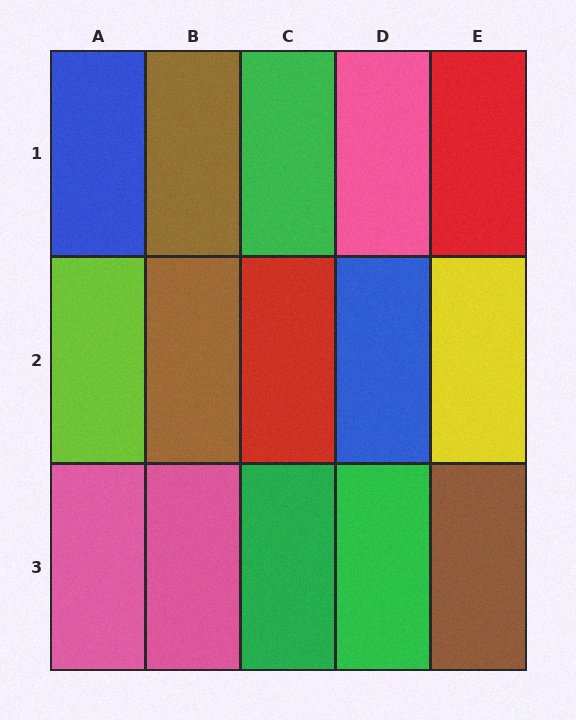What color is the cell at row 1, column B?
Brown.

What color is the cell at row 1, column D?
Pink.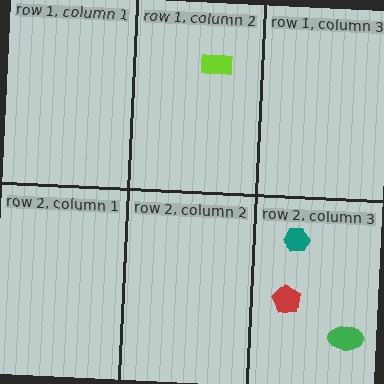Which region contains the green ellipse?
The row 2, column 3 region.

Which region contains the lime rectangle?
The row 1, column 2 region.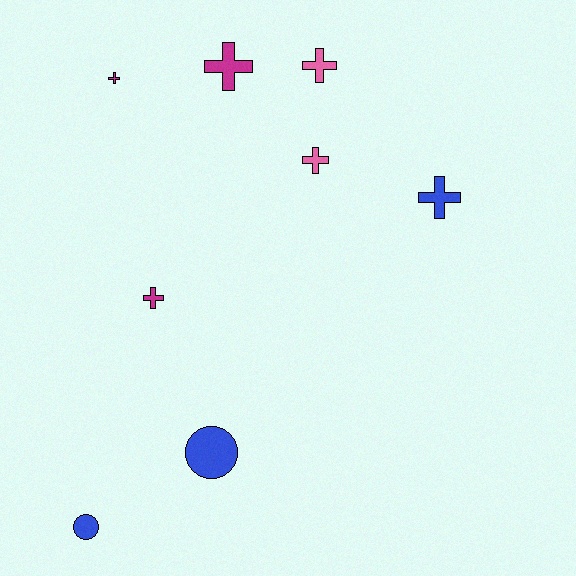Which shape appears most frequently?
Cross, with 6 objects.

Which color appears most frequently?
Blue, with 3 objects.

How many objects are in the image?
There are 8 objects.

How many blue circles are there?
There are 2 blue circles.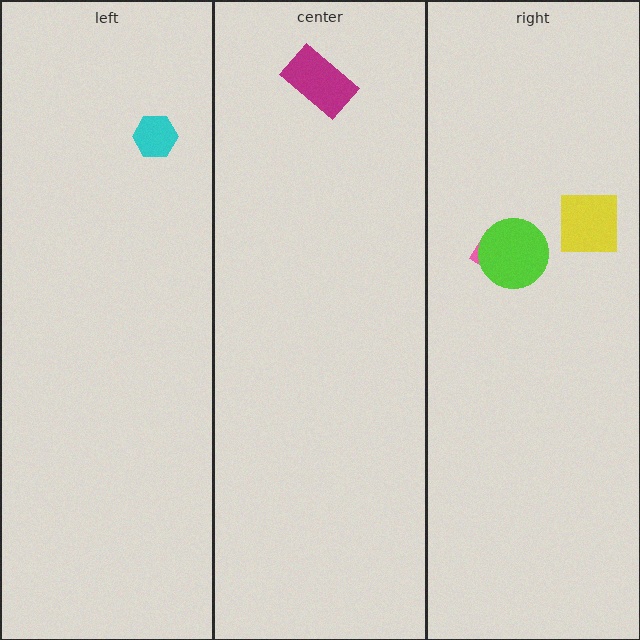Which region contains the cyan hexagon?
The left region.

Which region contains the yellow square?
The right region.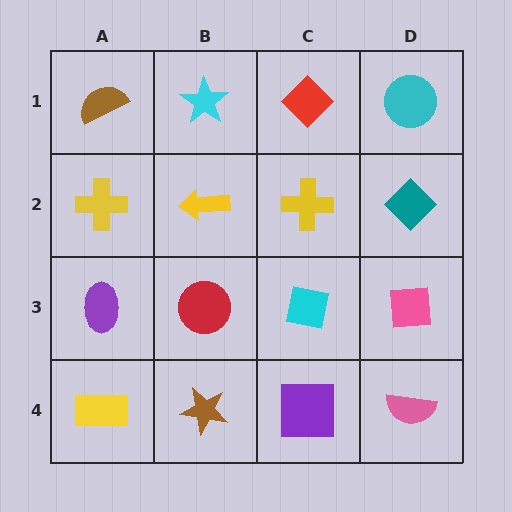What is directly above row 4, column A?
A purple ellipse.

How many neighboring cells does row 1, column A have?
2.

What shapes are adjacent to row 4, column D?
A pink square (row 3, column D), a purple square (row 4, column C).